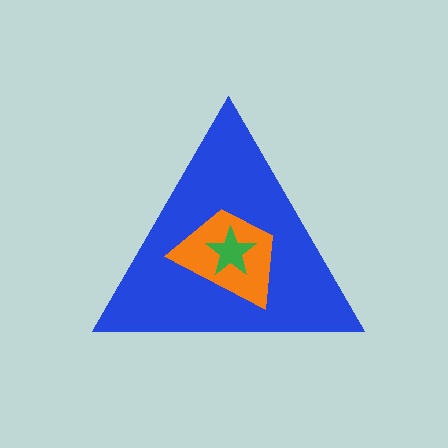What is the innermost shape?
The green star.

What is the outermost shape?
The blue triangle.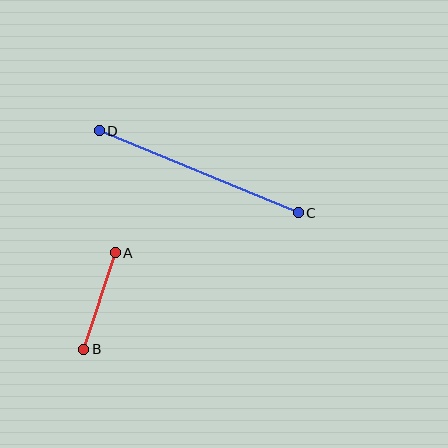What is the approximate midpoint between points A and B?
The midpoint is at approximately (99, 301) pixels.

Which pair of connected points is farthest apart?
Points C and D are farthest apart.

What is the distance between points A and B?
The distance is approximately 102 pixels.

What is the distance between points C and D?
The distance is approximately 215 pixels.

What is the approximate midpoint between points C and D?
The midpoint is at approximately (199, 172) pixels.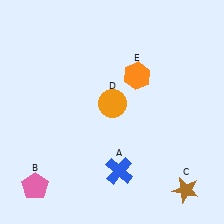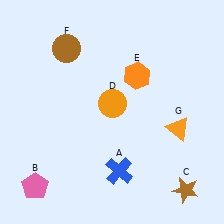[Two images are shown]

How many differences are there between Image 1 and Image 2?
There are 2 differences between the two images.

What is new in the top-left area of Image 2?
A brown circle (F) was added in the top-left area of Image 2.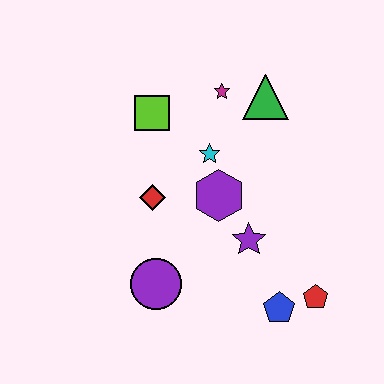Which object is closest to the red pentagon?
The blue pentagon is closest to the red pentagon.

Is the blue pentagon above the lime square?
No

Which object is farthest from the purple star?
The lime square is farthest from the purple star.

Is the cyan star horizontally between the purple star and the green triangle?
No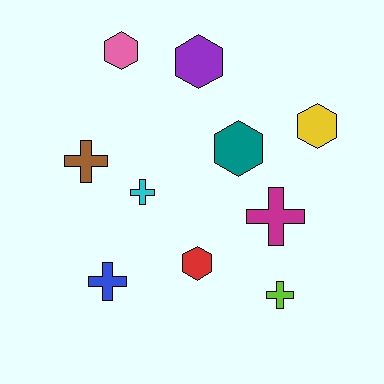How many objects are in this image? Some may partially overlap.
There are 10 objects.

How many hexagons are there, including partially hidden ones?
There are 5 hexagons.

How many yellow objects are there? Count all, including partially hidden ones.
There is 1 yellow object.